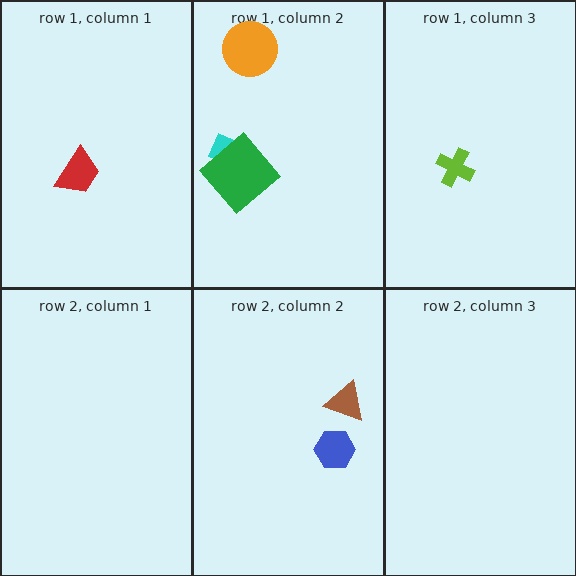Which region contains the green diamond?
The row 1, column 2 region.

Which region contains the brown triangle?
The row 2, column 2 region.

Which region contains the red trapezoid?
The row 1, column 1 region.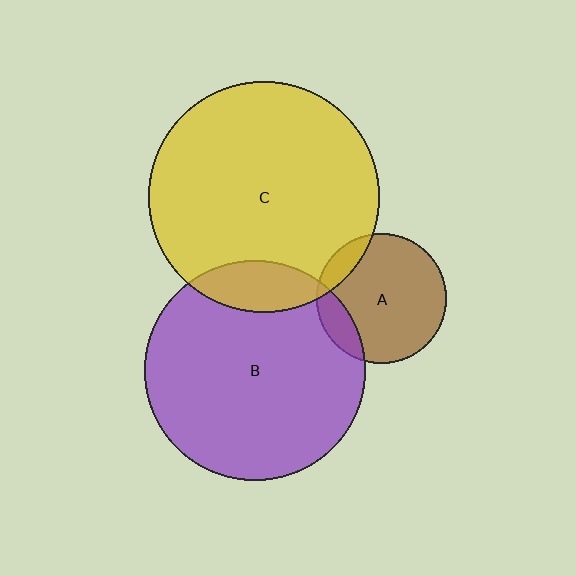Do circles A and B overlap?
Yes.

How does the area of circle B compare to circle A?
Approximately 2.9 times.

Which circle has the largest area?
Circle C (yellow).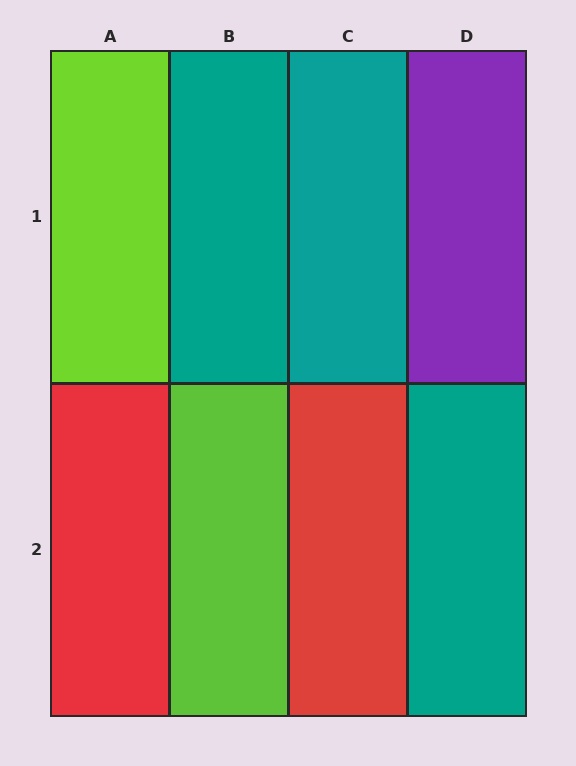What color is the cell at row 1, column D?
Purple.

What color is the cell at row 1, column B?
Teal.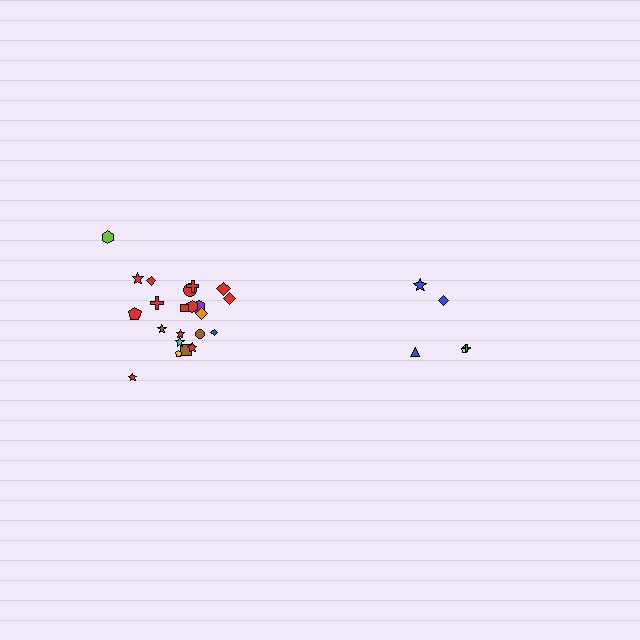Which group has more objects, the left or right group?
The left group.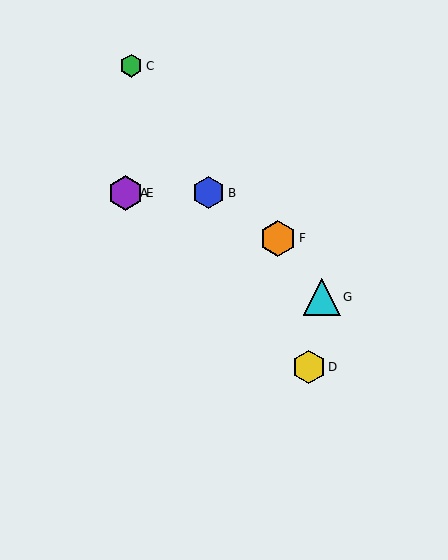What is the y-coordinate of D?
Object D is at y≈367.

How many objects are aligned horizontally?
3 objects (A, B, E) are aligned horizontally.